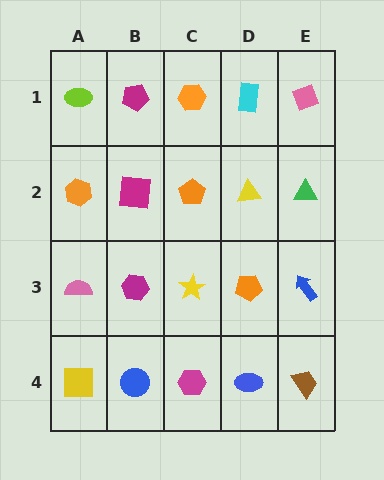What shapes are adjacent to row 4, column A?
A pink semicircle (row 3, column A), a blue circle (row 4, column B).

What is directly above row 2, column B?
A magenta pentagon.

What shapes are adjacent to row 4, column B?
A magenta hexagon (row 3, column B), a yellow square (row 4, column A), a magenta hexagon (row 4, column C).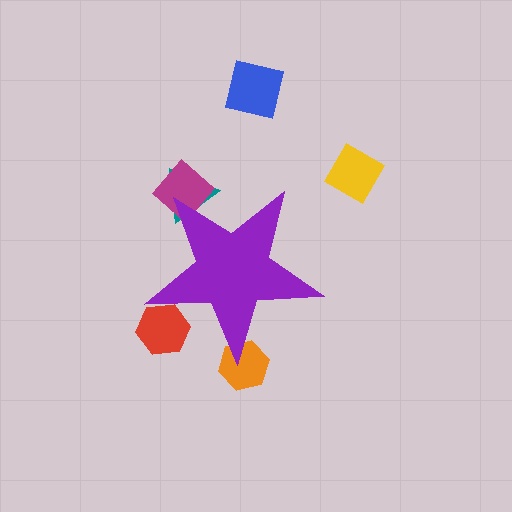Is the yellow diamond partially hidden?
No, the yellow diamond is fully visible.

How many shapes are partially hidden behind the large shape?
4 shapes are partially hidden.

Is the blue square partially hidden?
No, the blue square is fully visible.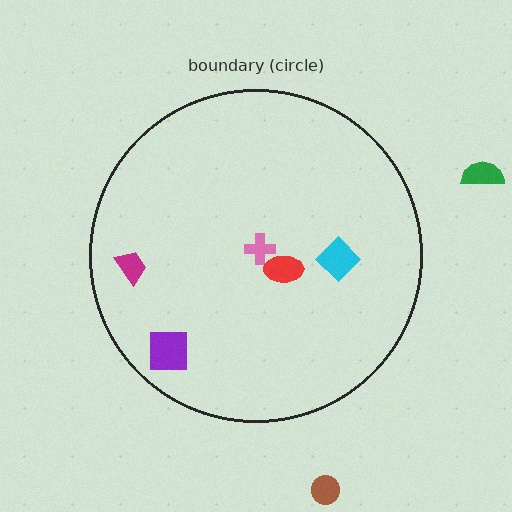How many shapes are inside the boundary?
5 inside, 2 outside.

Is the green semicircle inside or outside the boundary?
Outside.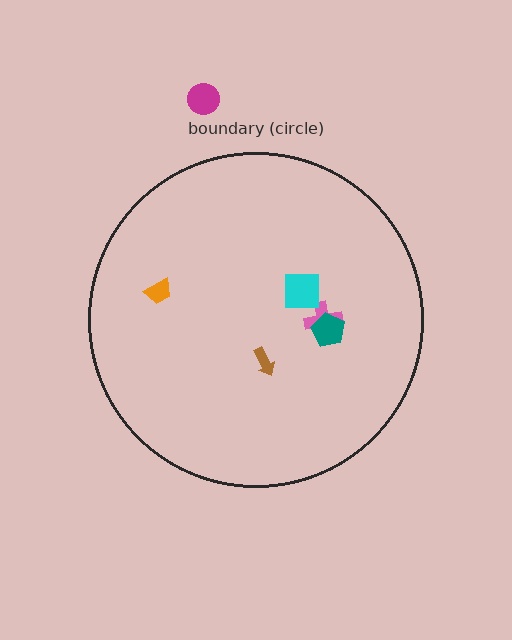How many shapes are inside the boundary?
5 inside, 1 outside.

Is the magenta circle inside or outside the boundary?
Outside.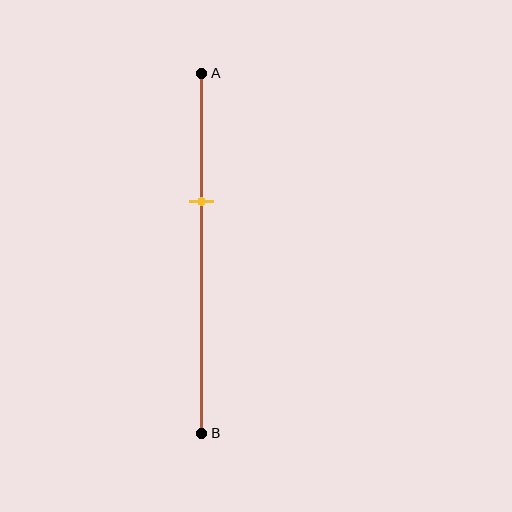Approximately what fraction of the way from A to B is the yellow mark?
The yellow mark is approximately 35% of the way from A to B.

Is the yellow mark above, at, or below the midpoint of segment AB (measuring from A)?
The yellow mark is above the midpoint of segment AB.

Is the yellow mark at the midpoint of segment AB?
No, the mark is at about 35% from A, not at the 50% midpoint.